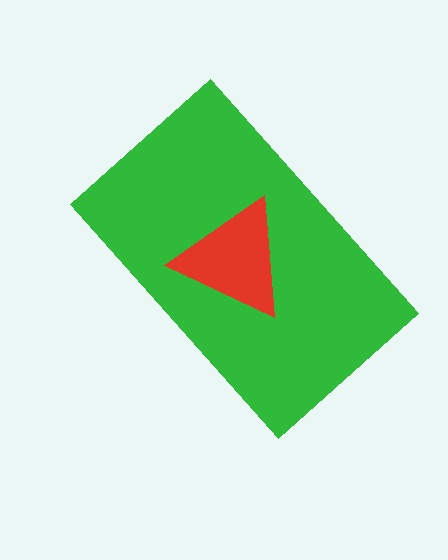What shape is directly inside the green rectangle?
The red triangle.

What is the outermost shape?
The green rectangle.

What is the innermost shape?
The red triangle.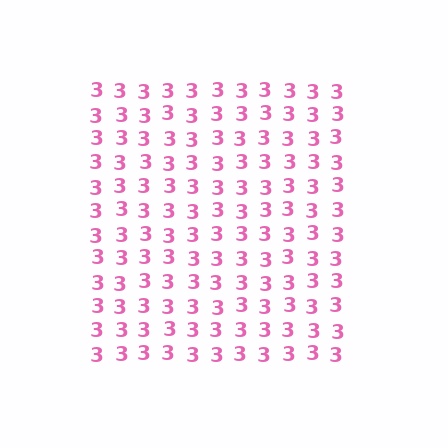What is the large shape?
The large shape is a square.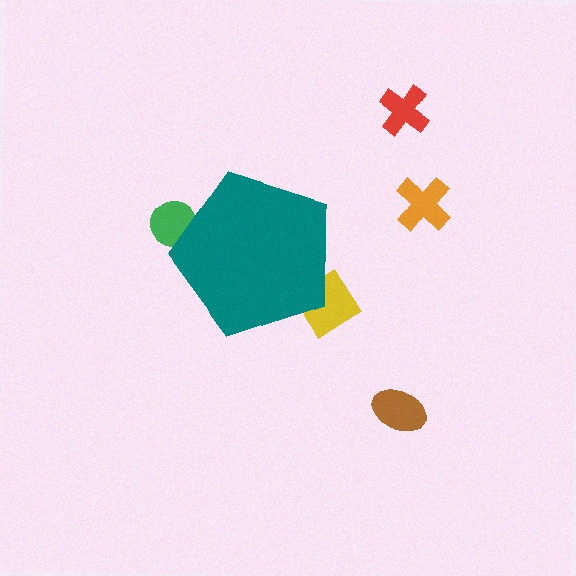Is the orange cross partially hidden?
No, the orange cross is fully visible.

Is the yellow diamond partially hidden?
Yes, the yellow diamond is partially hidden behind the teal pentagon.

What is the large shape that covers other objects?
A teal pentagon.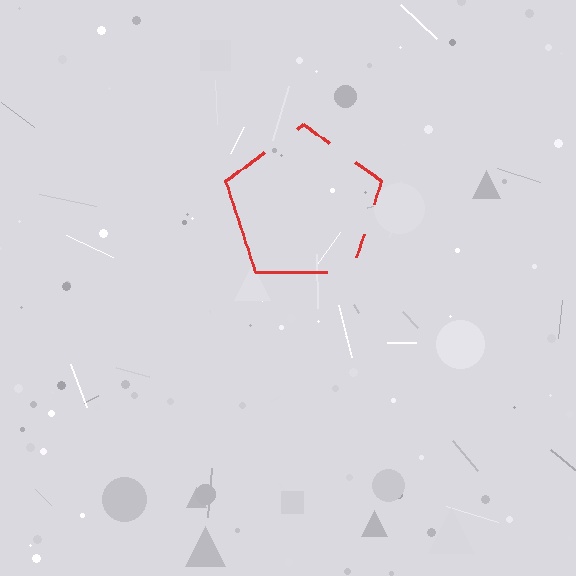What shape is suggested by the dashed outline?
The dashed outline suggests a pentagon.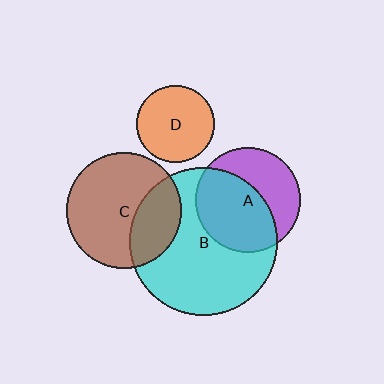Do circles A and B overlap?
Yes.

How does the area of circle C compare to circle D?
Approximately 2.2 times.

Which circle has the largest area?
Circle B (cyan).